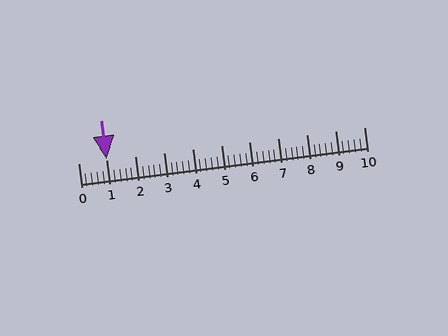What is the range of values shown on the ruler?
The ruler shows values from 0 to 10.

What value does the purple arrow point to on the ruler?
The purple arrow points to approximately 1.0.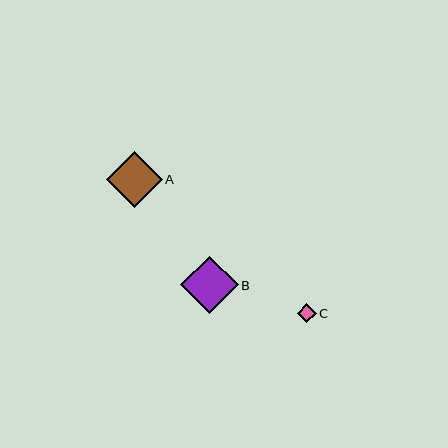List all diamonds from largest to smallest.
From largest to smallest: B, A, C.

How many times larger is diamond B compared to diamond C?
Diamond B is approximately 3.0 times the size of diamond C.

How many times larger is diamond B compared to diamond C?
Diamond B is approximately 3.0 times the size of diamond C.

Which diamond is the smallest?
Diamond C is the smallest with a size of approximately 19 pixels.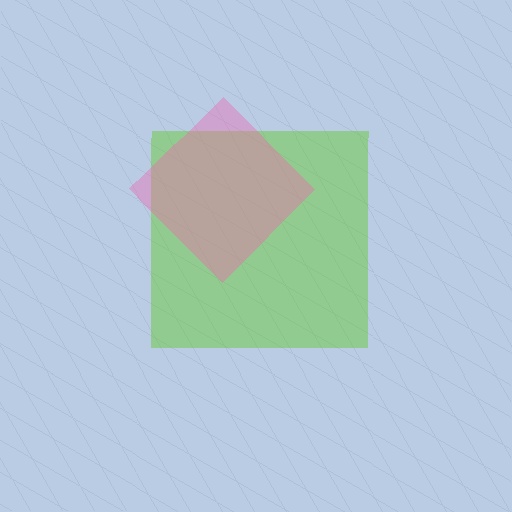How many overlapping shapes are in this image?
There are 2 overlapping shapes in the image.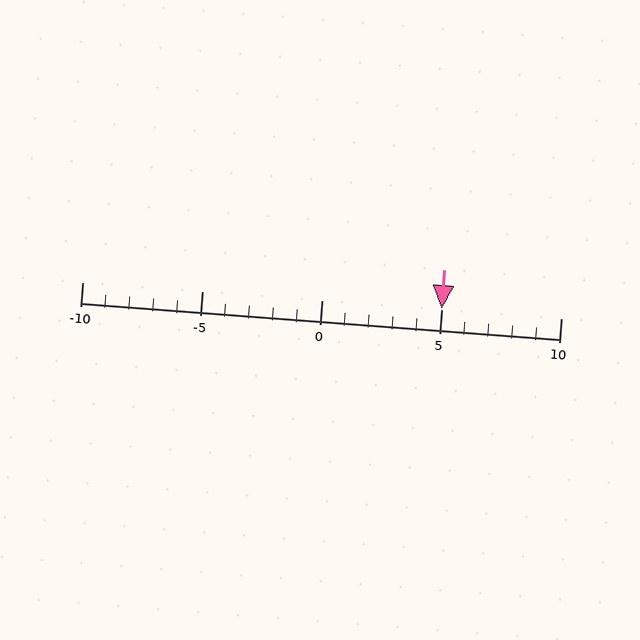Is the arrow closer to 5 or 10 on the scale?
The arrow is closer to 5.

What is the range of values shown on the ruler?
The ruler shows values from -10 to 10.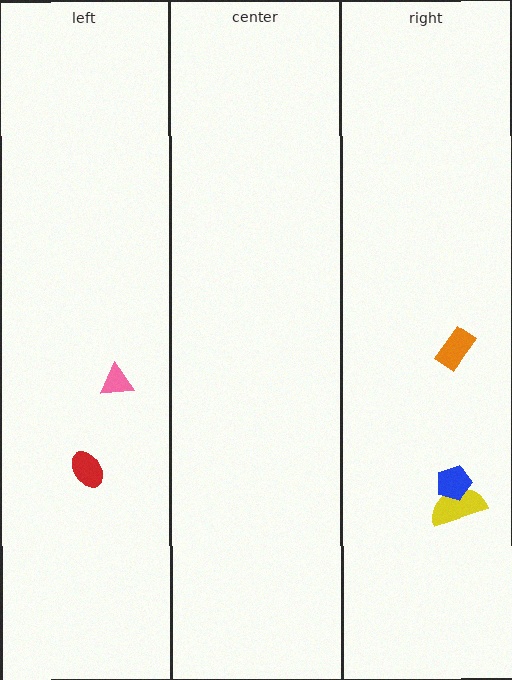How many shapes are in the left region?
2.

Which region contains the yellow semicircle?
The right region.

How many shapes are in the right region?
3.